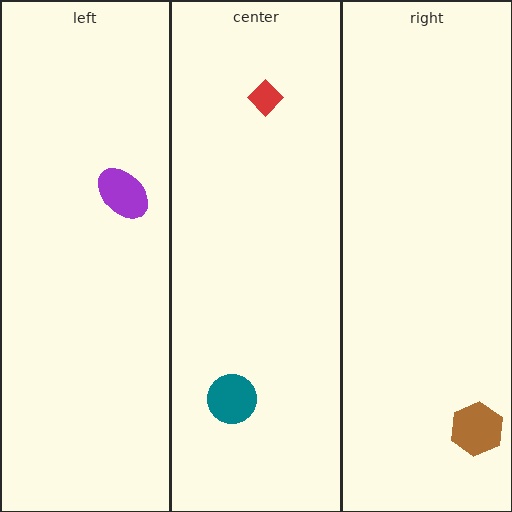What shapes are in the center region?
The teal circle, the red diamond.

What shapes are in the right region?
The brown hexagon.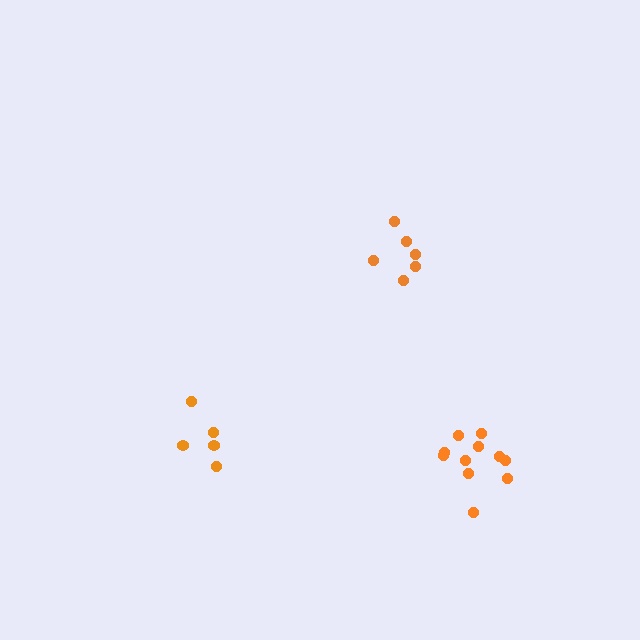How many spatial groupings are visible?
There are 3 spatial groupings.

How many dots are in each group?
Group 1: 5 dots, Group 2: 11 dots, Group 3: 6 dots (22 total).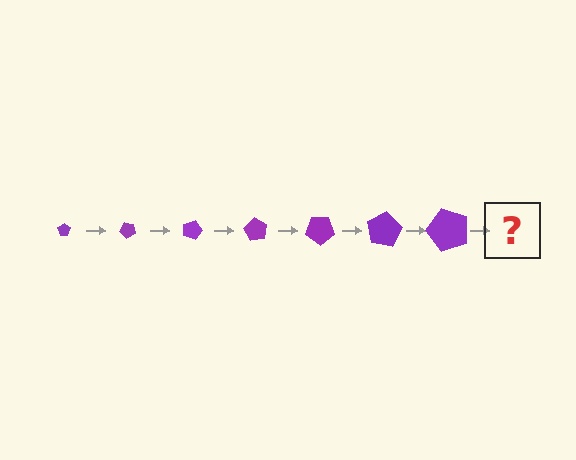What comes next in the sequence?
The next element should be a pentagon, larger than the previous one and rotated 315 degrees from the start.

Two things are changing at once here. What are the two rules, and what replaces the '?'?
The two rules are that the pentagon grows larger each step and it rotates 45 degrees each step. The '?' should be a pentagon, larger than the previous one and rotated 315 degrees from the start.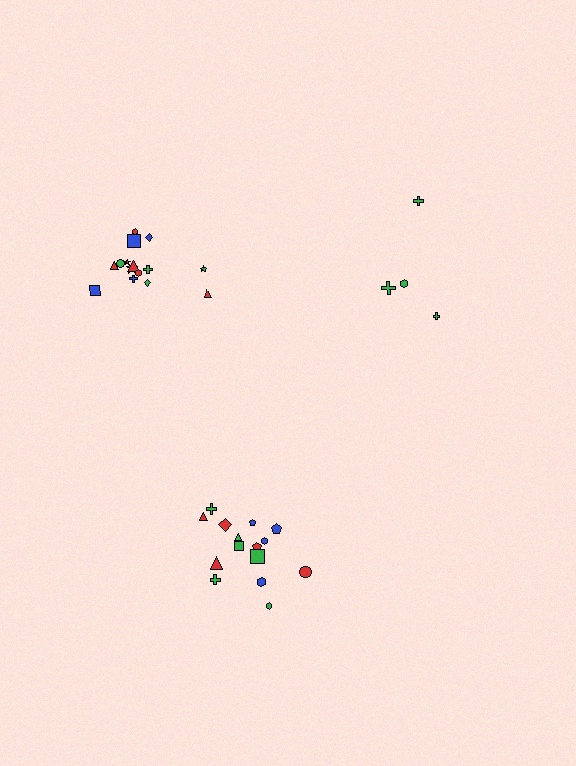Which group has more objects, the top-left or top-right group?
The top-left group.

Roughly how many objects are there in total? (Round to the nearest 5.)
Roughly 35 objects in total.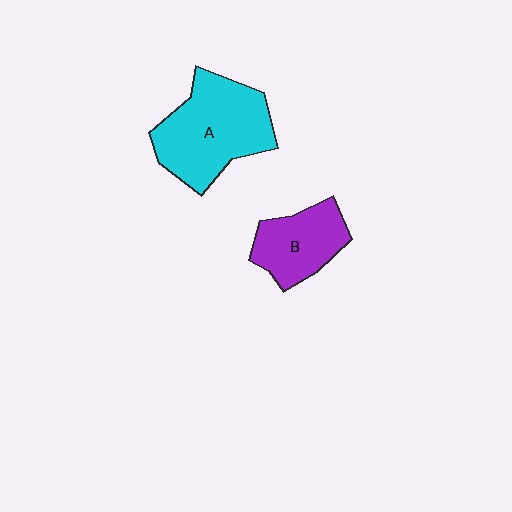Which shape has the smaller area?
Shape B (purple).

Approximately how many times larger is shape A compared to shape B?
Approximately 1.7 times.